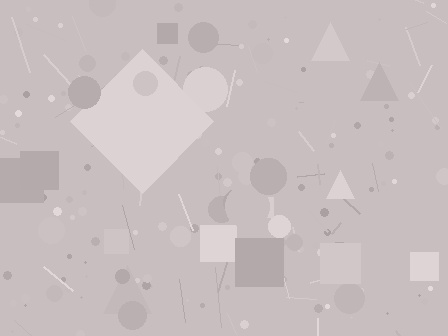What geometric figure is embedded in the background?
A diamond is embedded in the background.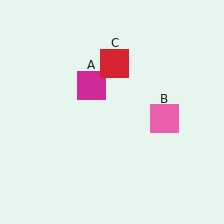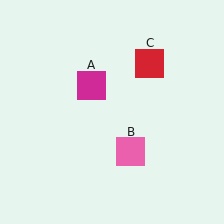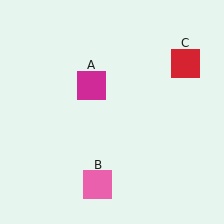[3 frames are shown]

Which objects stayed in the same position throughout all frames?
Magenta square (object A) remained stationary.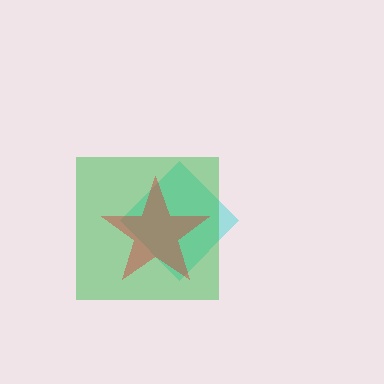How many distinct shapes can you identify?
There are 3 distinct shapes: a cyan diamond, a green square, a red star.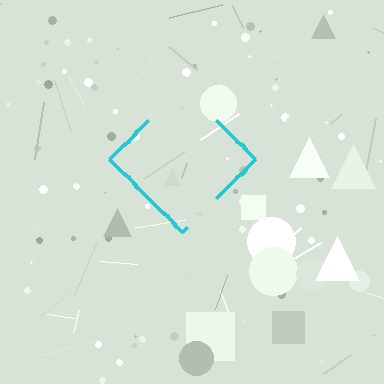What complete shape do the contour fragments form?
The contour fragments form a diamond.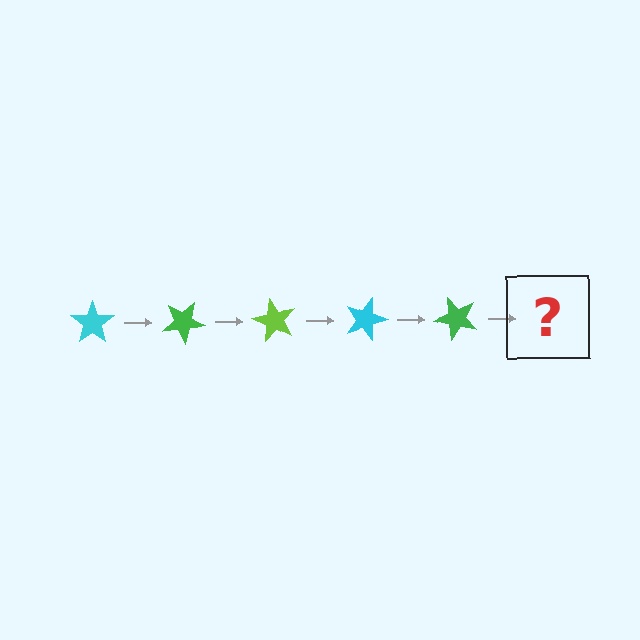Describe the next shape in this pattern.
It should be a lime star, rotated 150 degrees from the start.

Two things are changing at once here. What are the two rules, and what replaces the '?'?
The two rules are that it rotates 30 degrees each step and the color cycles through cyan, green, and lime. The '?' should be a lime star, rotated 150 degrees from the start.